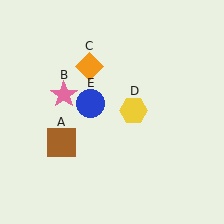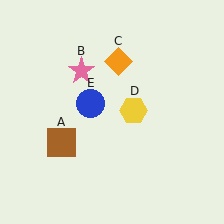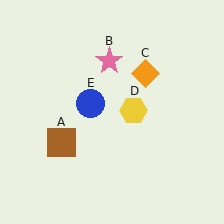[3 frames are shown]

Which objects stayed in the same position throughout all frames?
Brown square (object A) and yellow hexagon (object D) and blue circle (object E) remained stationary.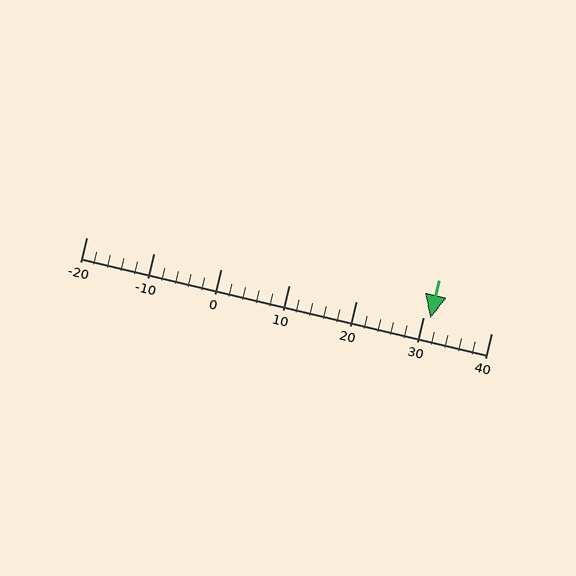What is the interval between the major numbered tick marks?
The major tick marks are spaced 10 units apart.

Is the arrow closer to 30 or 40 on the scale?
The arrow is closer to 30.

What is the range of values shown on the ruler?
The ruler shows values from -20 to 40.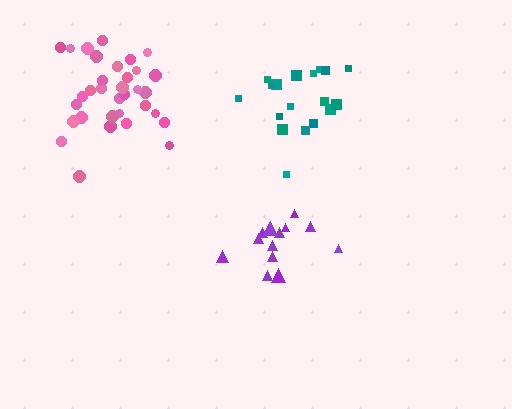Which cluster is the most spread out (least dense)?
Purple.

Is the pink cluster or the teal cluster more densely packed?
Pink.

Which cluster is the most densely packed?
Pink.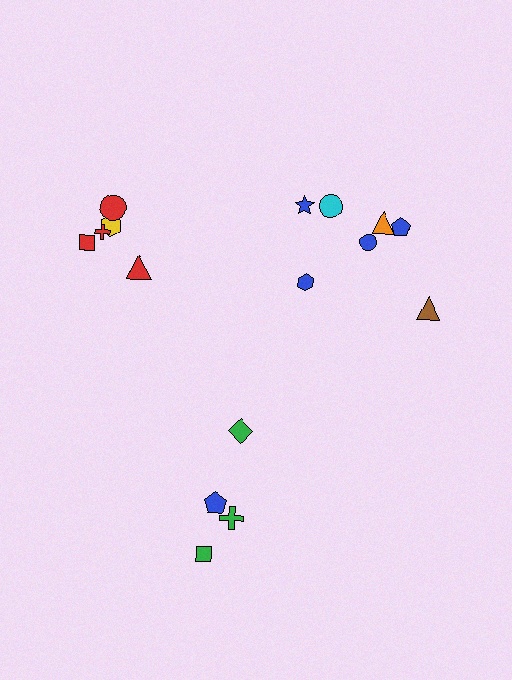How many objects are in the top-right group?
There are 7 objects.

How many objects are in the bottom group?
There are 4 objects.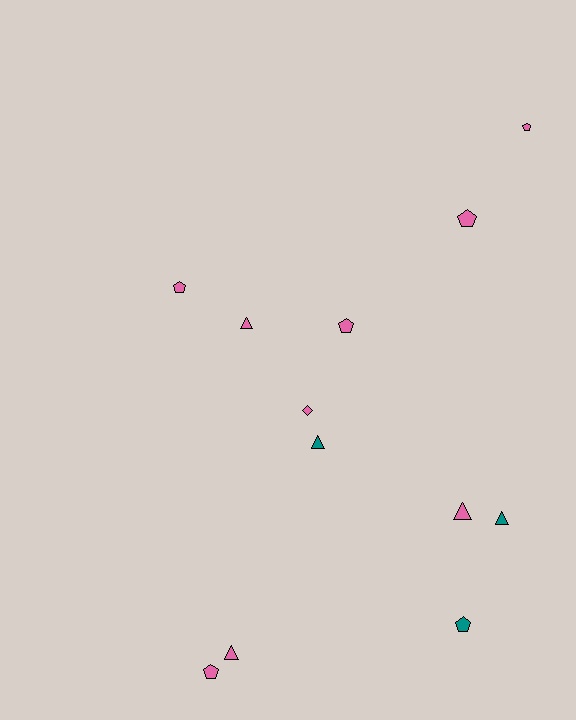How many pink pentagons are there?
There are 5 pink pentagons.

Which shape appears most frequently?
Pentagon, with 6 objects.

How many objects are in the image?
There are 12 objects.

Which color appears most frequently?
Pink, with 9 objects.